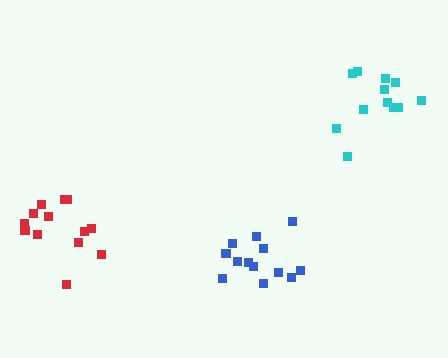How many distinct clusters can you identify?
There are 3 distinct clusters.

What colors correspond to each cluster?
The clusters are colored: red, cyan, blue.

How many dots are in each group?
Group 1: 13 dots, Group 2: 12 dots, Group 3: 13 dots (38 total).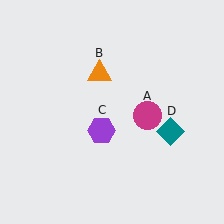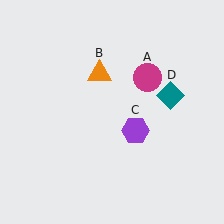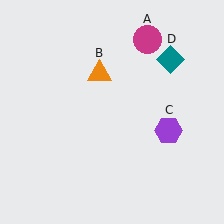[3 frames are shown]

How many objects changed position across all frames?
3 objects changed position: magenta circle (object A), purple hexagon (object C), teal diamond (object D).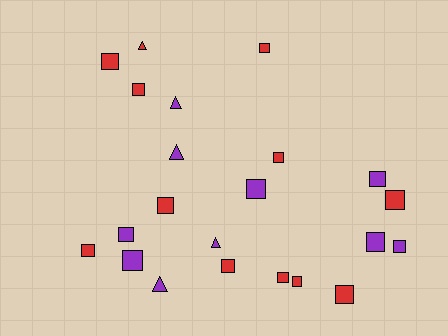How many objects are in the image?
There are 22 objects.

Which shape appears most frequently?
Square, with 17 objects.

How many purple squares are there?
There are 6 purple squares.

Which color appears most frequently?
Red, with 12 objects.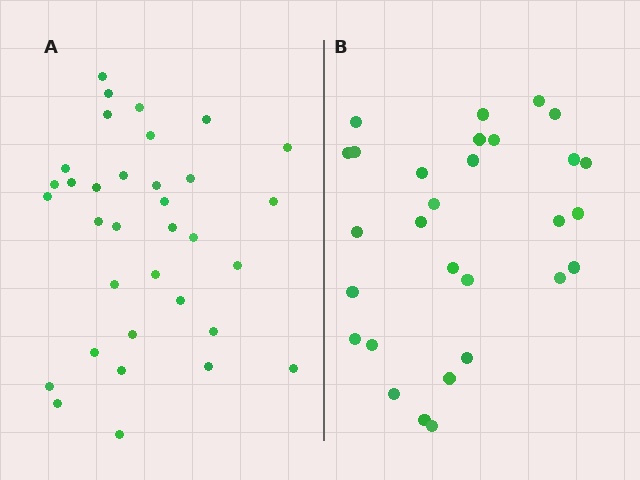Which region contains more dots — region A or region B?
Region A (the left region) has more dots.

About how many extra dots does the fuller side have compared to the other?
Region A has about 5 more dots than region B.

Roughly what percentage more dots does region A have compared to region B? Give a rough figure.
About 15% more.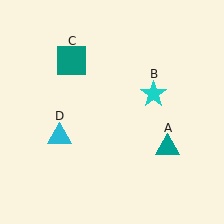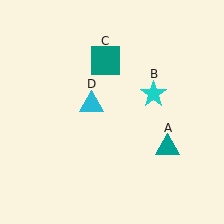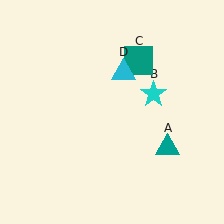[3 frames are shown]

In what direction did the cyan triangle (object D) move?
The cyan triangle (object D) moved up and to the right.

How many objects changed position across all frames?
2 objects changed position: teal square (object C), cyan triangle (object D).